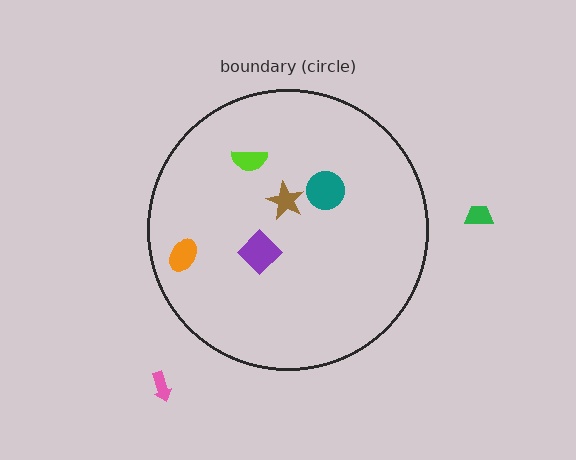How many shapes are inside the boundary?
5 inside, 2 outside.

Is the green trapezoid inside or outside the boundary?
Outside.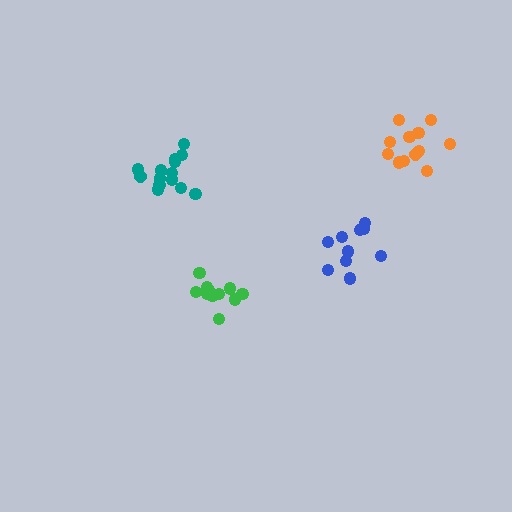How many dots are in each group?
Group 1: 14 dots, Group 2: 12 dots, Group 3: 11 dots, Group 4: 11 dots (48 total).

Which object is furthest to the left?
The teal cluster is leftmost.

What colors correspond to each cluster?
The clusters are colored: teal, orange, blue, green.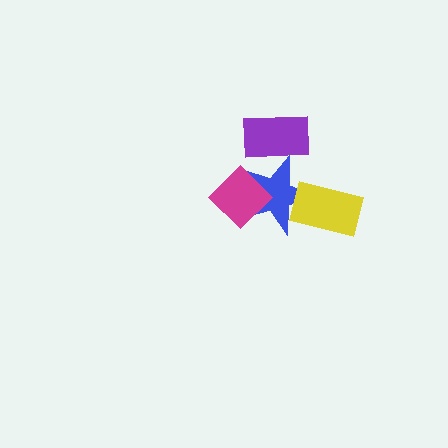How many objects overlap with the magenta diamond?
1 object overlaps with the magenta diamond.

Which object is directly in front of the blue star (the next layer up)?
The magenta diamond is directly in front of the blue star.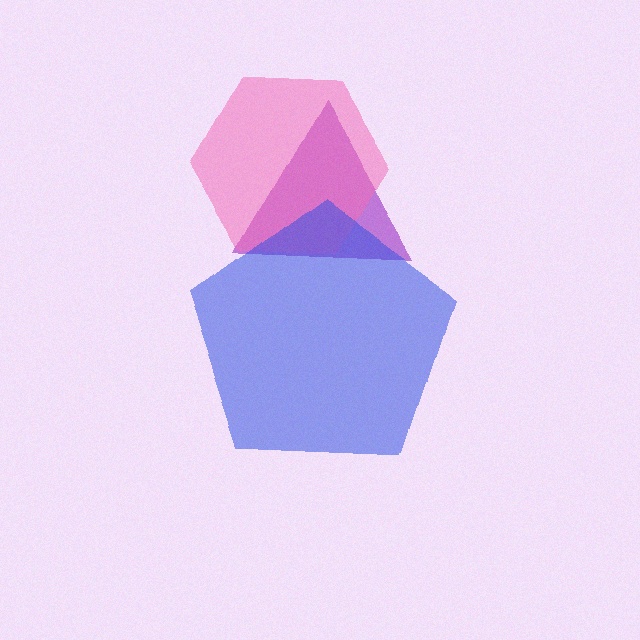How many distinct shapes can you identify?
There are 3 distinct shapes: a purple triangle, a pink hexagon, a blue pentagon.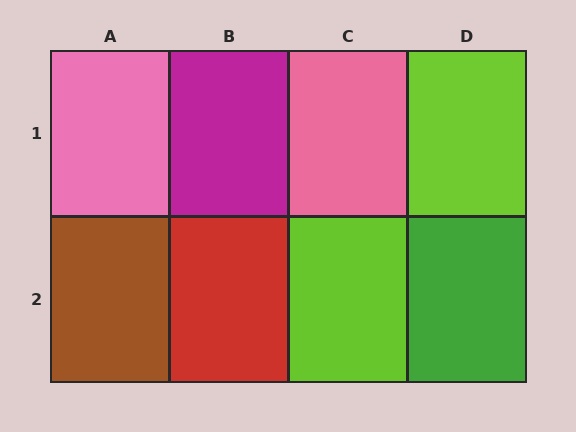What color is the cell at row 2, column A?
Brown.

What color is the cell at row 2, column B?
Red.